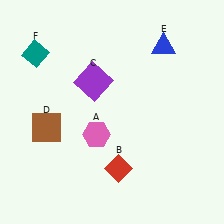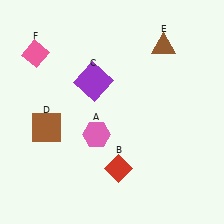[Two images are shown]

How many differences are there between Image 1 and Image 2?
There are 2 differences between the two images.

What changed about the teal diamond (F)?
In Image 1, F is teal. In Image 2, it changed to pink.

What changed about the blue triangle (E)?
In Image 1, E is blue. In Image 2, it changed to brown.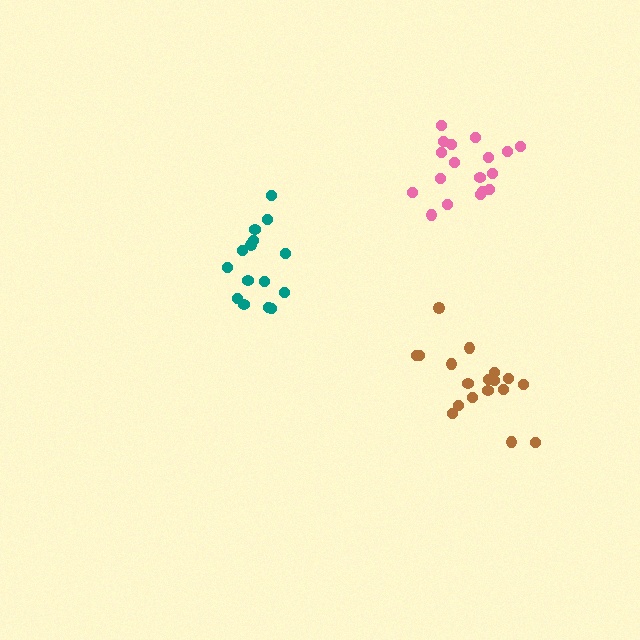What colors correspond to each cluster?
The clusters are colored: brown, teal, pink.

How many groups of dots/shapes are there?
There are 3 groups.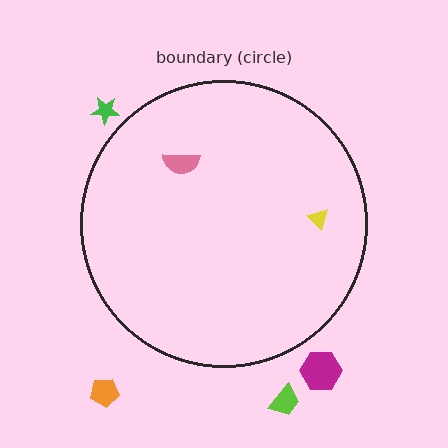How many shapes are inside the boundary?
2 inside, 4 outside.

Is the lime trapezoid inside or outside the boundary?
Outside.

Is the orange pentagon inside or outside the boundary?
Outside.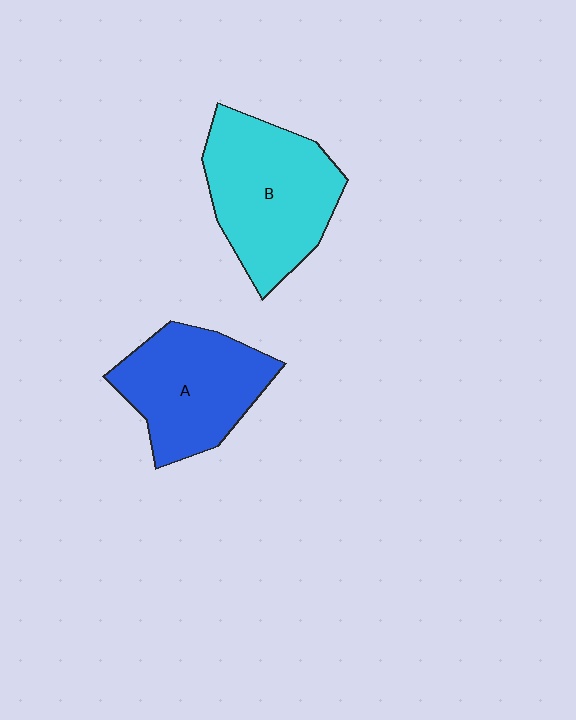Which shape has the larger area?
Shape B (cyan).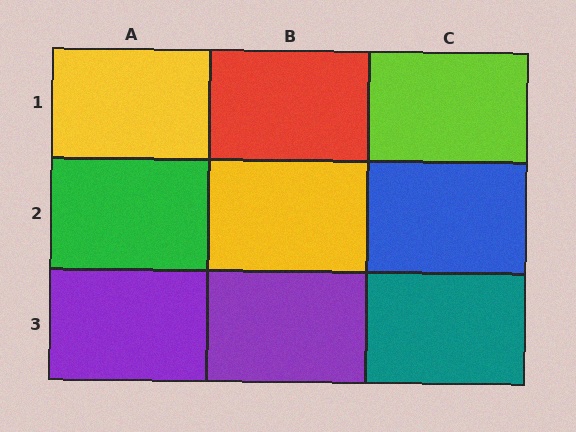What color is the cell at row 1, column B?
Red.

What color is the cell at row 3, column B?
Purple.